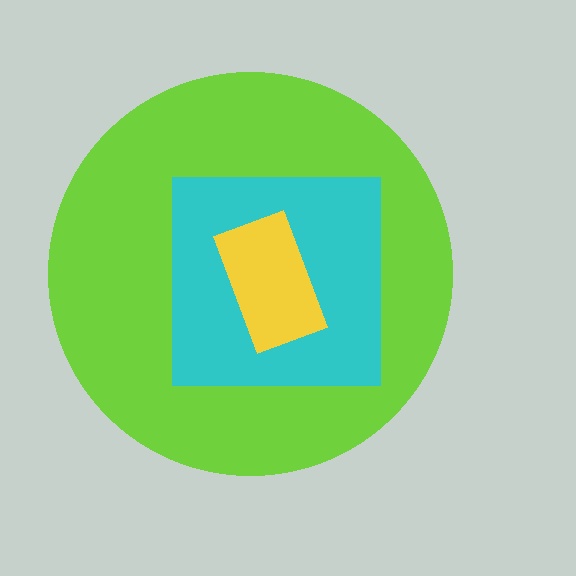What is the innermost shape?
The yellow rectangle.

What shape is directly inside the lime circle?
The cyan square.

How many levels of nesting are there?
3.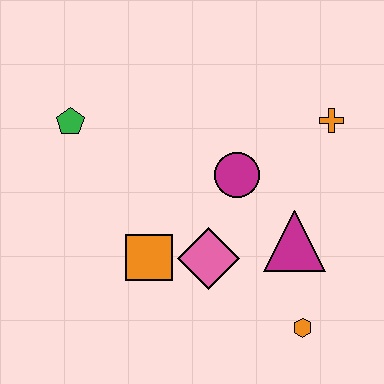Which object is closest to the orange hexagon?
The magenta triangle is closest to the orange hexagon.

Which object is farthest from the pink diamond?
The green pentagon is farthest from the pink diamond.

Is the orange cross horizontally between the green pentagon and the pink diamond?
No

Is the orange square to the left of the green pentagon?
No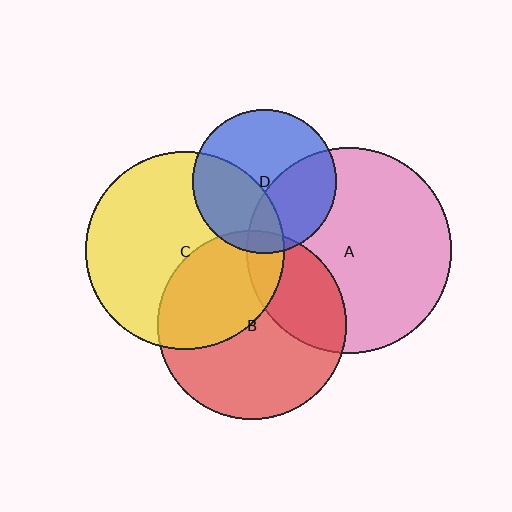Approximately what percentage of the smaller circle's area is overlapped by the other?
Approximately 10%.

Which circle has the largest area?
Circle A (pink).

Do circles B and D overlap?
Yes.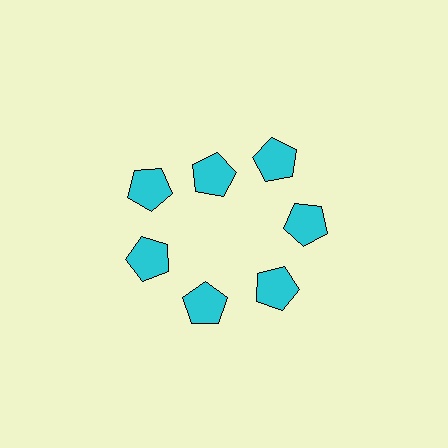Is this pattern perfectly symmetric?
No. The 7 cyan pentagons are arranged in a ring, but one element near the 12 o'clock position is pulled inward toward the center, breaking the 7-fold rotational symmetry.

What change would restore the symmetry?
The symmetry would be restored by moving it outward, back onto the ring so that all 7 pentagons sit at equal angles and equal distance from the center.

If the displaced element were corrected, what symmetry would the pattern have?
It would have 7-fold rotational symmetry — the pattern would map onto itself every 51 degrees.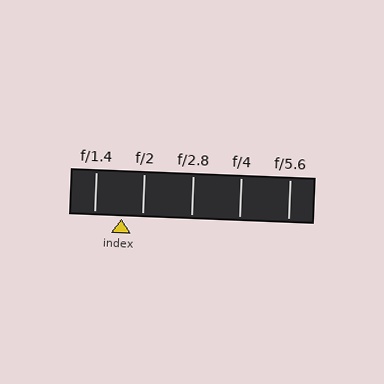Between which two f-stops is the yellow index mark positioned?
The index mark is between f/1.4 and f/2.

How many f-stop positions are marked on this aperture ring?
There are 5 f-stop positions marked.